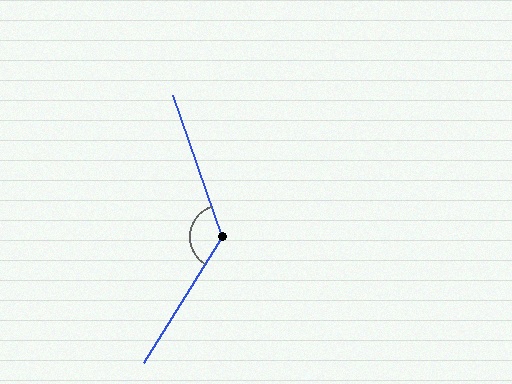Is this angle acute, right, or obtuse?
It is obtuse.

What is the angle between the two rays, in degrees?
Approximately 129 degrees.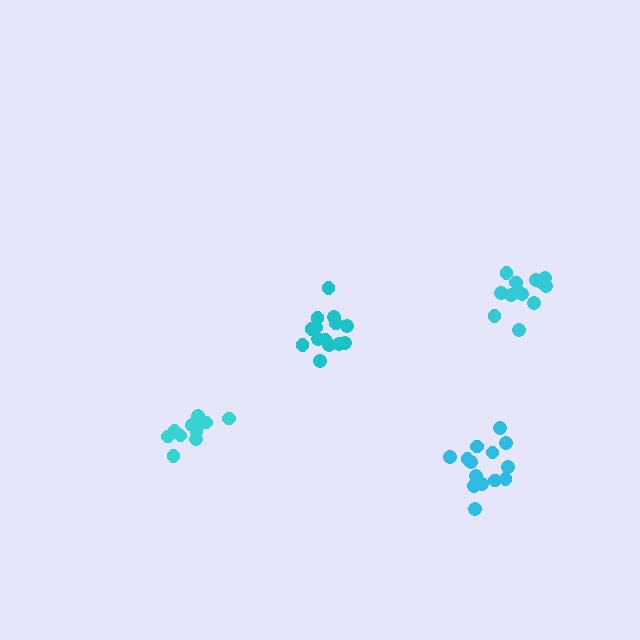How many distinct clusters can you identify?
There are 4 distinct clusters.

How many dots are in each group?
Group 1: 13 dots, Group 2: 14 dots, Group 3: 14 dots, Group 4: 10 dots (51 total).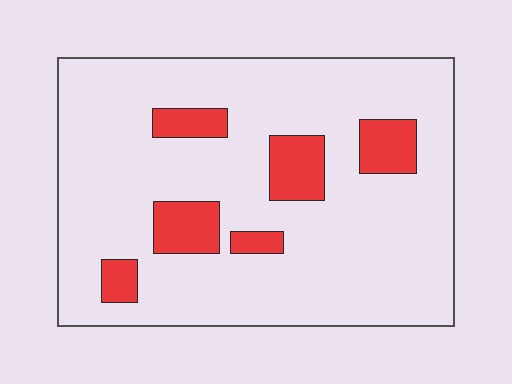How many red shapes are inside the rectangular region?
6.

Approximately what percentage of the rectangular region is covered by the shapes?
Approximately 15%.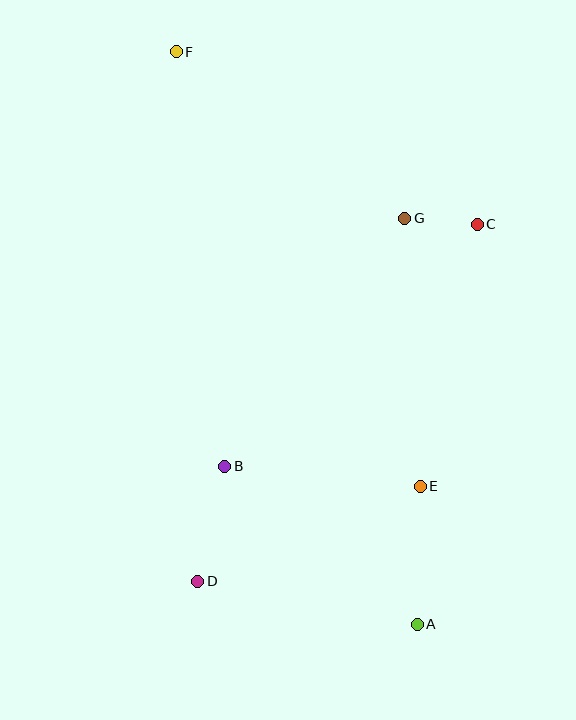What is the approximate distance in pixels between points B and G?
The distance between B and G is approximately 307 pixels.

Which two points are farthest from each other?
Points A and F are farthest from each other.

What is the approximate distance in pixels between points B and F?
The distance between B and F is approximately 417 pixels.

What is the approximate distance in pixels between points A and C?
The distance between A and C is approximately 404 pixels.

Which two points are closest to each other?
Points C and G are closest to each other.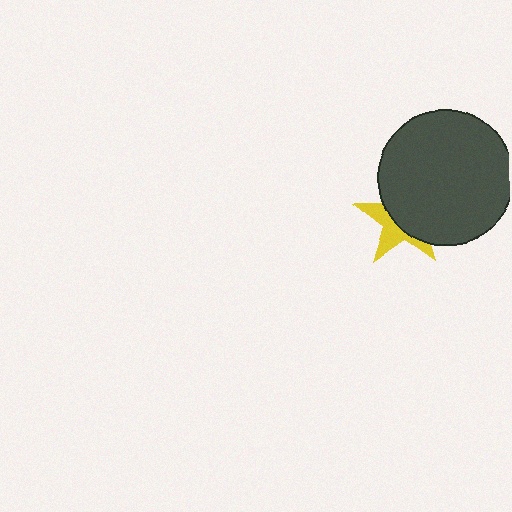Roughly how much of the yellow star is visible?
A small part of it is visible (roughly 40%).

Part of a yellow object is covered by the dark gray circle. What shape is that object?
It is a star.